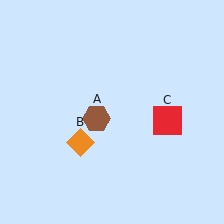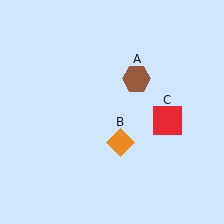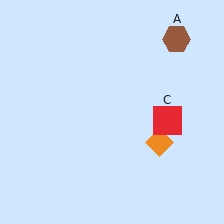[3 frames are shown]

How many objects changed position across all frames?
2 objects changed position: brown hexagon (object A), orange diamond (object B).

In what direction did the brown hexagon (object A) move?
The brown hexagon (object A) moved up and to the right.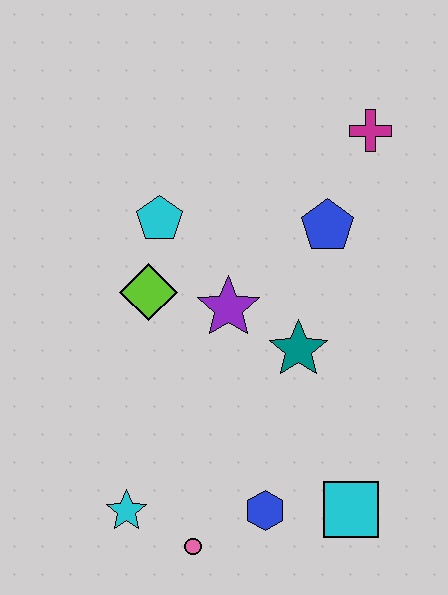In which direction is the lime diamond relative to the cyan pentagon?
The lime diamond is below the cyan pentagon.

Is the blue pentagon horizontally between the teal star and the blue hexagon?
No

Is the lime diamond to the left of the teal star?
Yes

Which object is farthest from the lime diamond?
The cyan square is farthest from the lime diamond.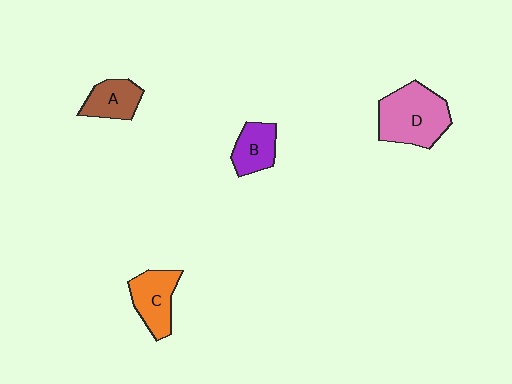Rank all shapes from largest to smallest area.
From largest to smallest: D (pink), C (orange), A (brown), B (purple).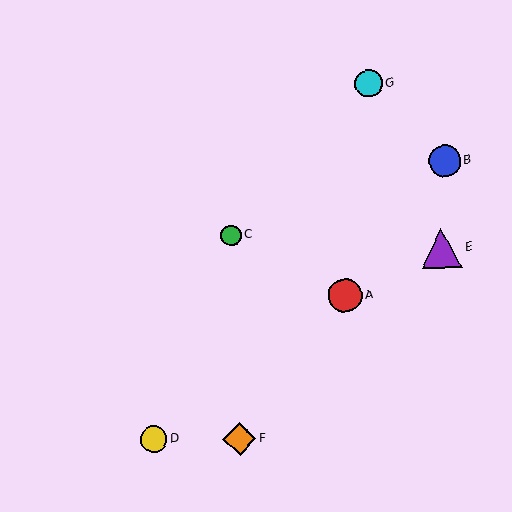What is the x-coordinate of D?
Object D is at x≈154.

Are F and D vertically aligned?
No, F is at x≈239 and D is at x≈154.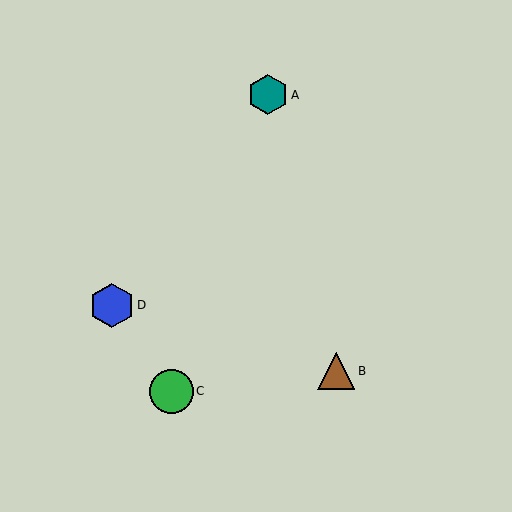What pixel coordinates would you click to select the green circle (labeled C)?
Click at (171, 391) to select the green circle C.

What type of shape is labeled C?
Shape C is a green circle.